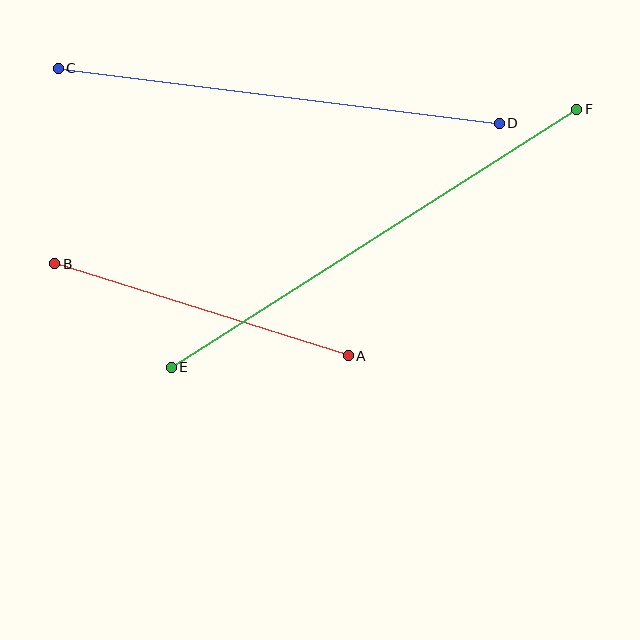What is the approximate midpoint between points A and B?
The midpoint is at approximately (202, 310) pixels.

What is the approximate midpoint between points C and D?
The midpoint is at approximately (279, 96) pixels.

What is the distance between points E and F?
The distance is approximately 480 pixels.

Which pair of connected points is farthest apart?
Points E and F are farthest apart.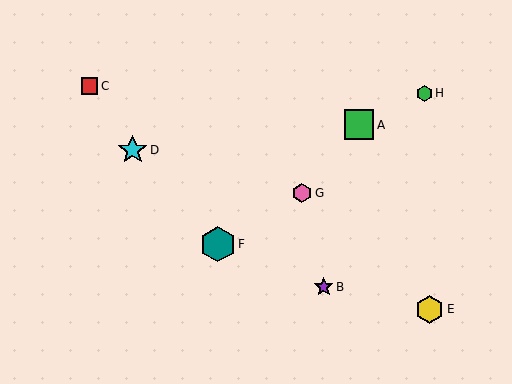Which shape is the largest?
The teal hexagon (labeled F) is the largest.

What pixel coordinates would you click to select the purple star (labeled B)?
Click at (324, 287) to select the purple star B.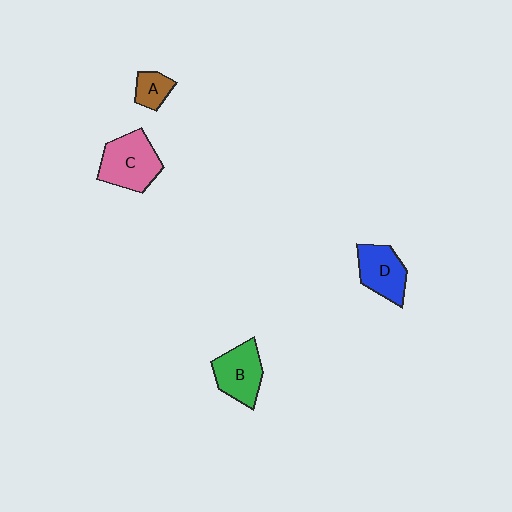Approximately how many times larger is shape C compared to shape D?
Approximately 1.3 times.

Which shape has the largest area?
Shape C (pink).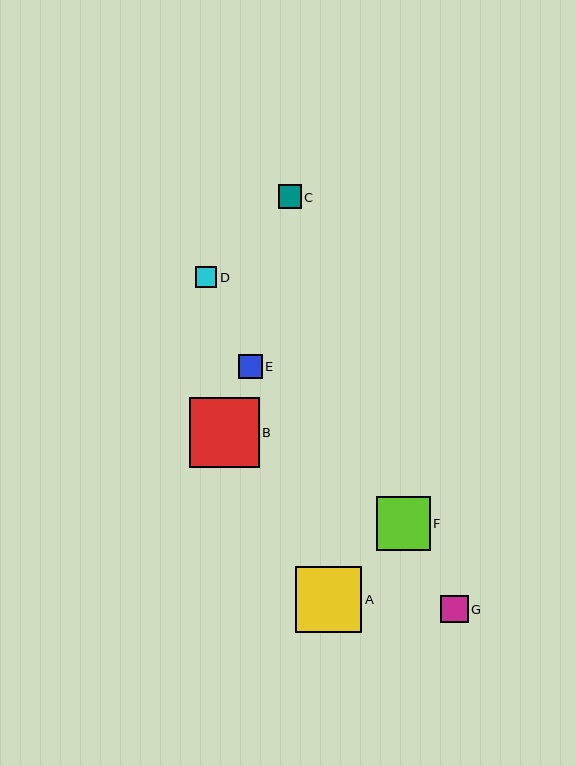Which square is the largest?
Square B is the largest with a size of approximately 70 pixels.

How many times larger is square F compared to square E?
Square F is approximately 2.3 times the size of square E.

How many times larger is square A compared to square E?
Square A is approximately 2.8 times the size of square E.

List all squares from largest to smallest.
From largest to smallest: B, A, F, G, E, C, D.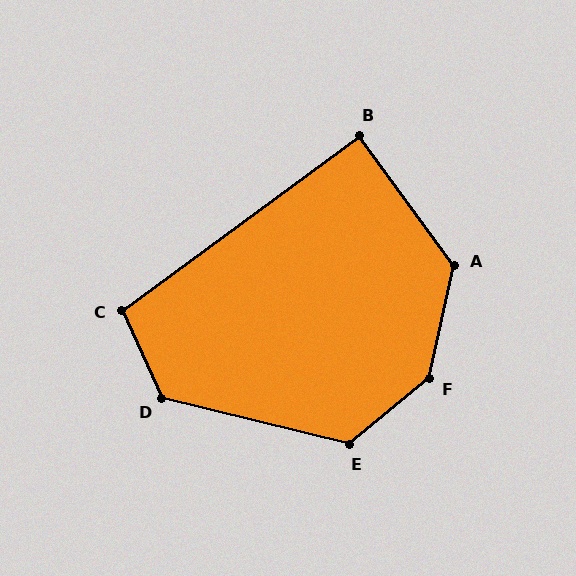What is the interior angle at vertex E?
Approximately 127 degrees (obtuse).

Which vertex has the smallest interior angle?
B, at approximately 90 degrees.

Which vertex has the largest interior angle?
F, at approximately 142 degrees.